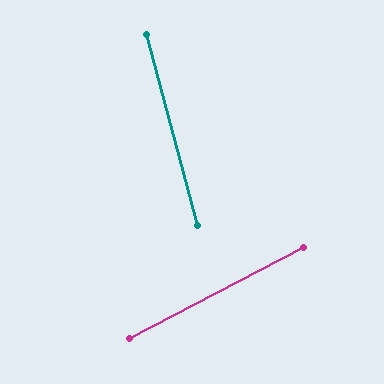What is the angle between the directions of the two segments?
Approximately 77 degrees.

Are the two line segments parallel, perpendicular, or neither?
Neither parallel nor perpendicular — they differ by about 77°.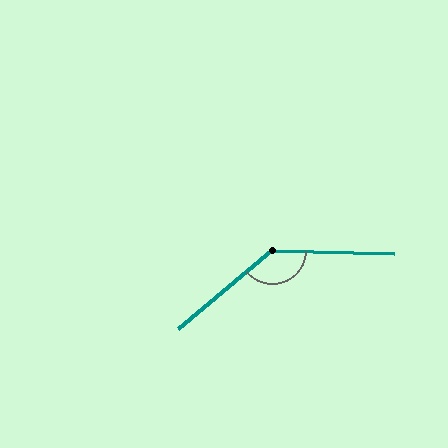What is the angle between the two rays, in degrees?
Approximately 139 degrees.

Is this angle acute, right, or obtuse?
It is obtuse.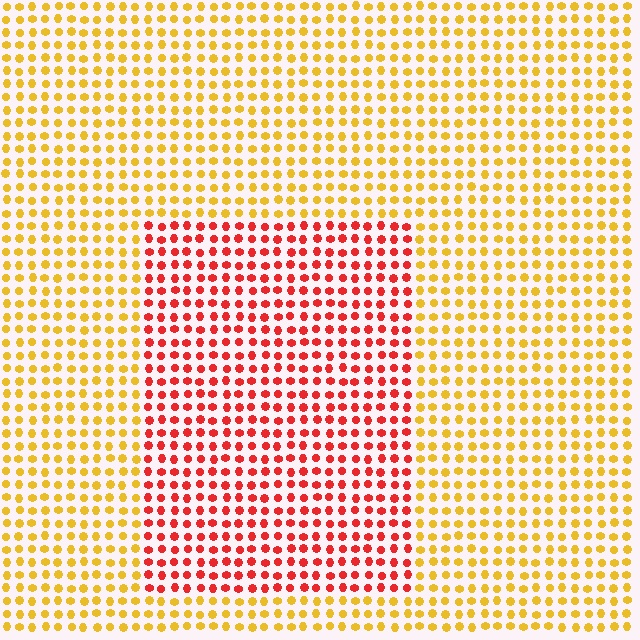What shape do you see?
I see a rectangle.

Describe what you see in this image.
The image is filled with small yellow elements in a uniform arrangement. A rectangle-shaped region is visible where the elements are tinted to a slightly different hue, forming a subtle color boundary.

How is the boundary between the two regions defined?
The boundary is defined purely by a slight shift in hue (about 48 degrees). Spacing, size, and orientation are identical on both sides.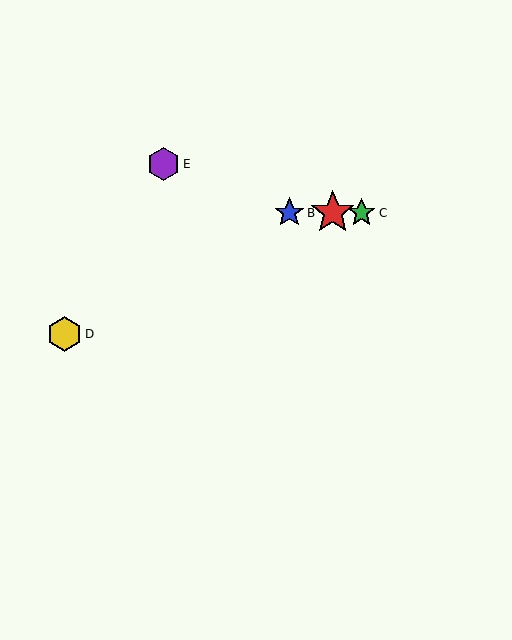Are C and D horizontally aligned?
No, C is at y≈213 and D is at y≈334.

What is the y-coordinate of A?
Object A is at y≈213.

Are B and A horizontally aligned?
Yes, both are at y≈213.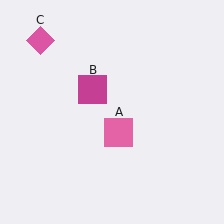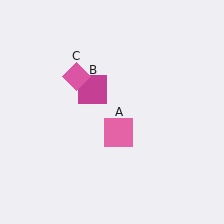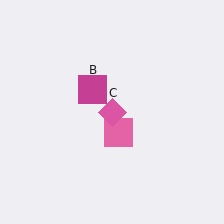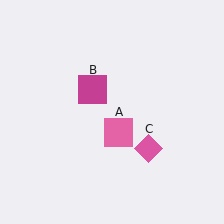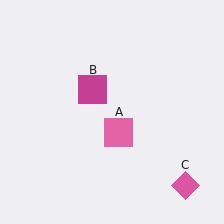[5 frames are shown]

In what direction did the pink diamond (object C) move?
The pink diamond (object C) moved down and to the right.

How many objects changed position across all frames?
1 object changed position: pink diamond (object C).